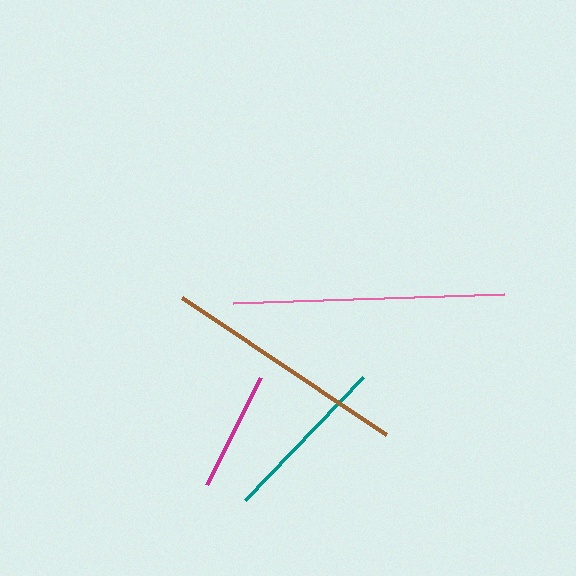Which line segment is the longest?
The pink line is the longest at approximately 271 pixels.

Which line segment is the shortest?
The magenta line is the shortest at approximately 120 pixels.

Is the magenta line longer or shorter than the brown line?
The brown line is longer than the magenta line.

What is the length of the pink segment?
The pink segment is approximately 271 pixels long.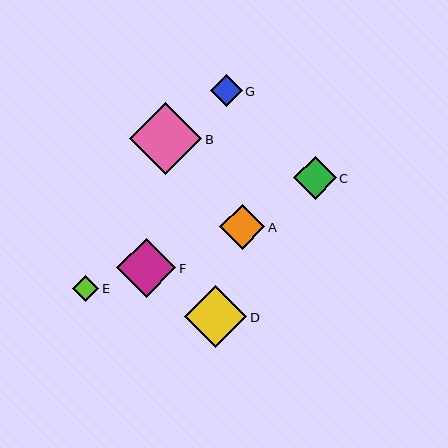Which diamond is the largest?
Diamond B is the largest with a size of approximately 72 pixels.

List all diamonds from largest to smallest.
From largest to smallest: B, D, F, A, C, G, E.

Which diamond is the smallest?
Diamond E is the smallest with a size of approximately 26 pixels.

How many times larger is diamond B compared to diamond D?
Diamond B is approximately 1.2 times the size of diamond D.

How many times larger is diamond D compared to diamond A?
Diamond D is approximately 1.4 times the size of diamond A.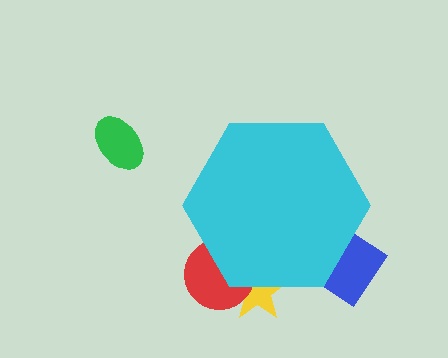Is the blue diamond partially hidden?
Yes, the blue diamond is partially hidden behind the cyan hexagon.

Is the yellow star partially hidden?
Yes, the yellow star is partially hidden behind the cyan hexagon.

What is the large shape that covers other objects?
A cyan hexagon.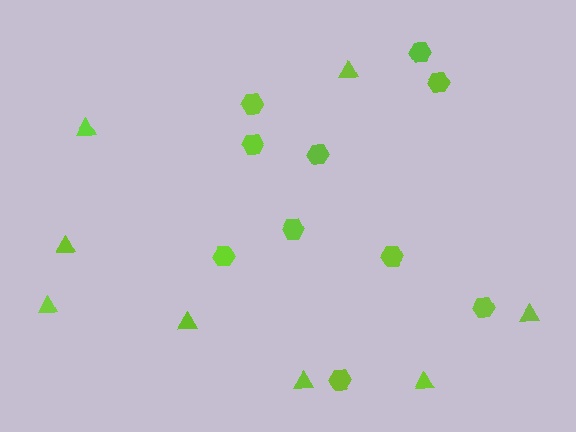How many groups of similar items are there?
There are 2 groups: one group of triangles (8) and one group of hexagons (10).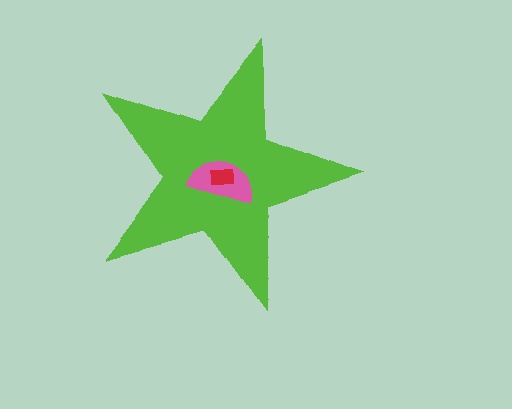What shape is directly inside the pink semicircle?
The red rectangle.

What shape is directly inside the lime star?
The pink semicircle.